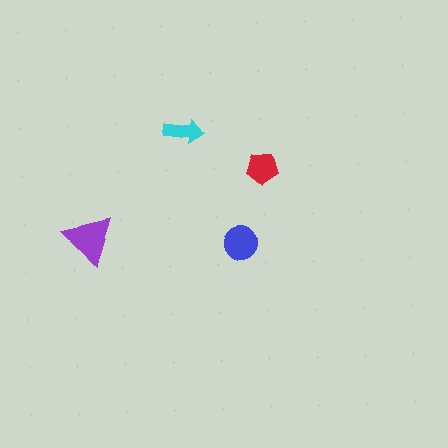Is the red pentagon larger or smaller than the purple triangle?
Smaller.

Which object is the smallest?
The cyan arrow.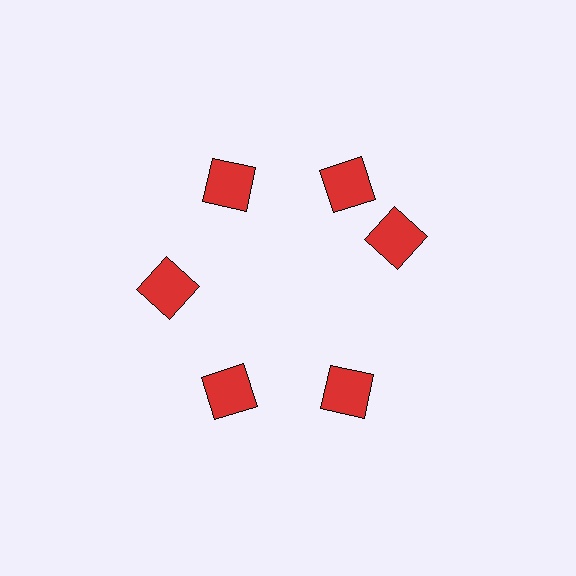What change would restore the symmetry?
The symmetry would be restored by rotating it back into even spacing with its neighbors so that all 6 squares sit at equal angles and equal distance from the center.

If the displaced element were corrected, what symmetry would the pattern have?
It would have 6-fold rotational symmetry — the pattern would map onto itself every 60 degrees.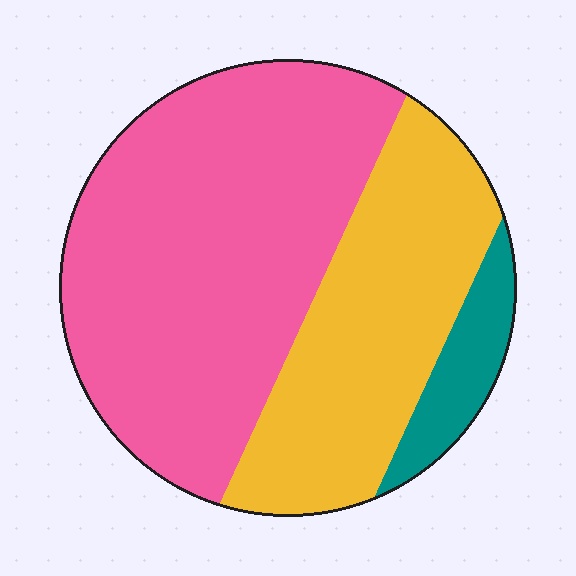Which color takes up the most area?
Pink, at roughly 60%.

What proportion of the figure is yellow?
Yellow takes up about one third (1/3) of the figure.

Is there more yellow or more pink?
Pink.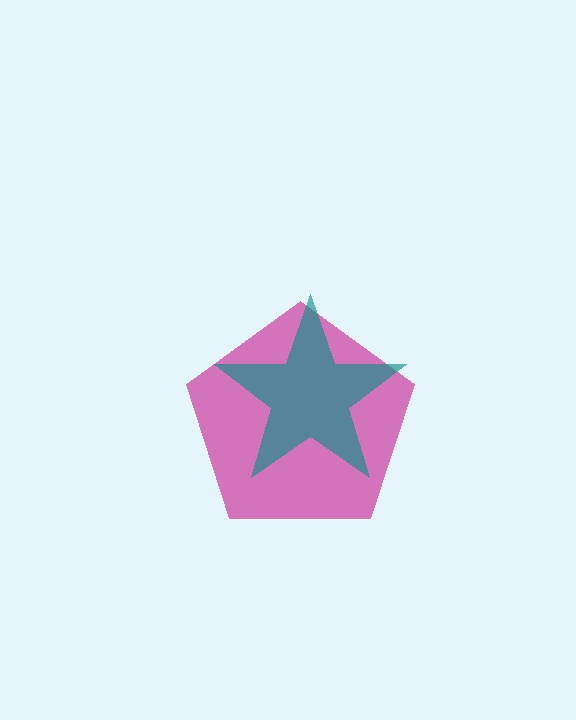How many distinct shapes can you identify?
There are 2 distinct shapes: a magenta pentagon, a teal star.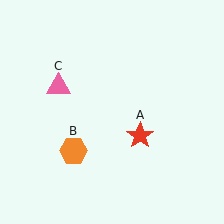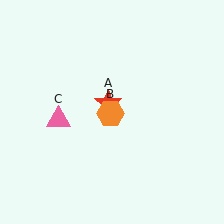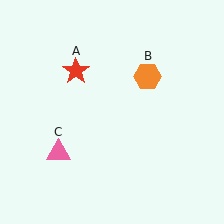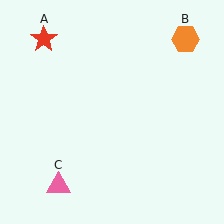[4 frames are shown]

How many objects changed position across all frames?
3 objects changed position: red star (object A), orange hexagon (object B), pink triangle (object C).